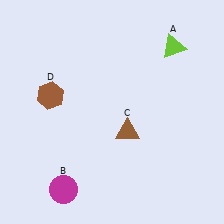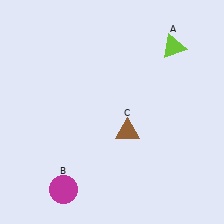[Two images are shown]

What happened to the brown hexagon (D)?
The brown hexagon (D) was removed in Image 2. It was in the top-left area of Image 1.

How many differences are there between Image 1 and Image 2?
There is 1 difference between the two images.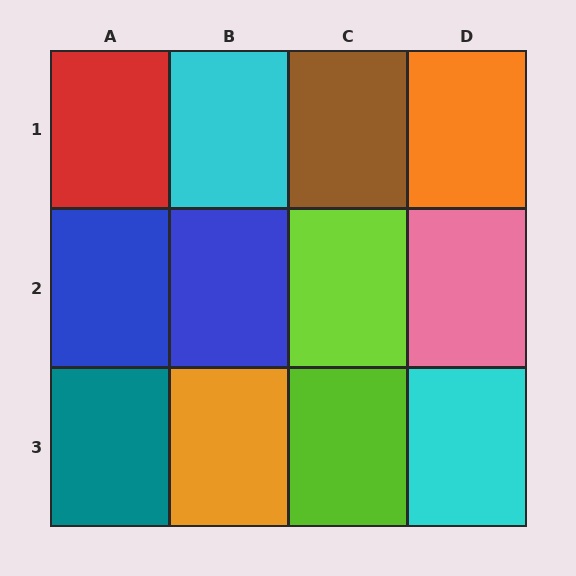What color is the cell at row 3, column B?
Orange.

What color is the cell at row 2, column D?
Pink.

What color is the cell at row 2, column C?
Lime.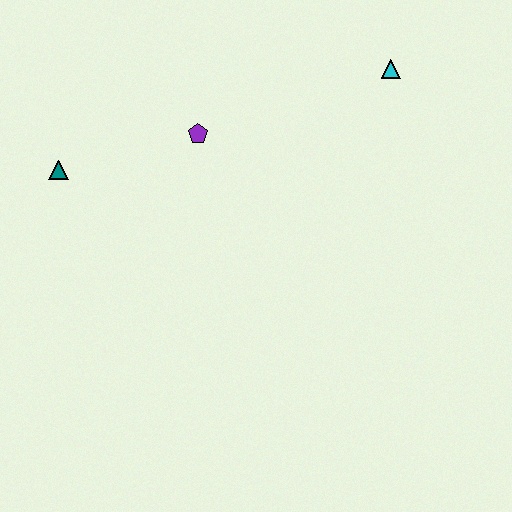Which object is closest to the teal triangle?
The purple pentagon is closest to the teal triangle.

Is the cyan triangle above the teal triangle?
Yes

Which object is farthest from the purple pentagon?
The cyan triangle is farthest from the purple pentagon.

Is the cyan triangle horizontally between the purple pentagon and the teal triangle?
No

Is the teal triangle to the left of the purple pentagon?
Yes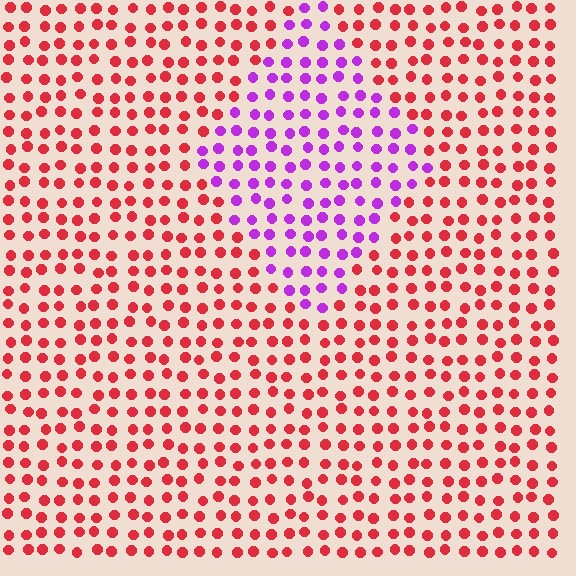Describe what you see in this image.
The image is filled with small red elements in a uniform arrangement. A diamond-shaped region is visible where the elements are tinted to a slightly different hue, forming a subtle color boundary.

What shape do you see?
I see a diamond.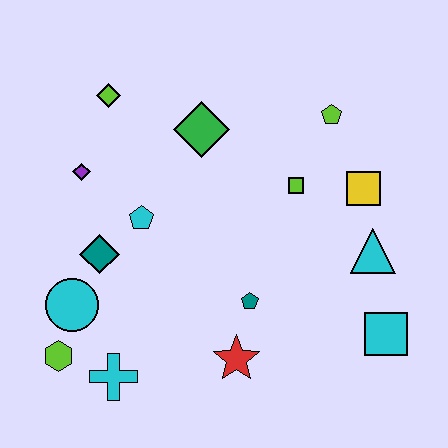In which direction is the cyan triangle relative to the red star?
The cyan triangle is to the right of the red star.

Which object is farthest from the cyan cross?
The lime pentagon is farthest from the cyan cross.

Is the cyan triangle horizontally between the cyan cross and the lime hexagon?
No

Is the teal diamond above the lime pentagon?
No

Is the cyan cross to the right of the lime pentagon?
No